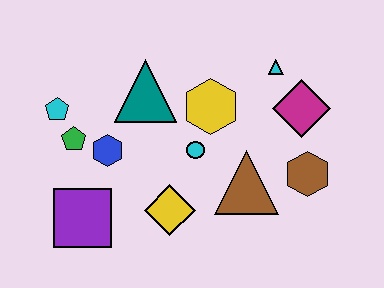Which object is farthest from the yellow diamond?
The cyan triangle is farthest from the yellow diamond.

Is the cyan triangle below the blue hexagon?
No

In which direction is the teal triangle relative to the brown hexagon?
The teal triangle is to the left of the brown hexagon.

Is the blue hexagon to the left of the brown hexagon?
Yes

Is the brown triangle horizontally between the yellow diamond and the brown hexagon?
Yes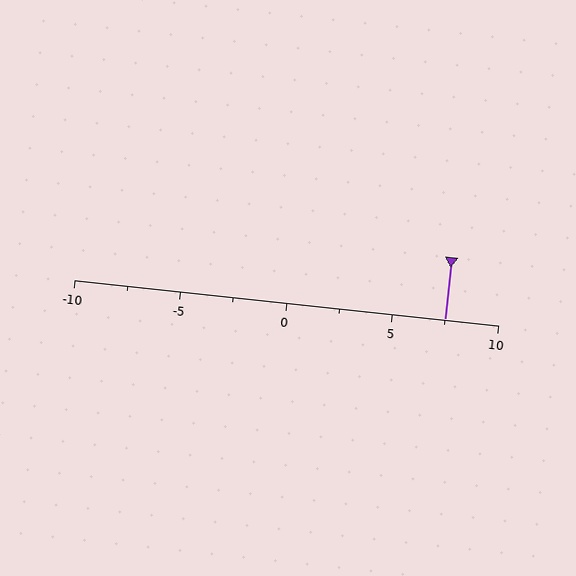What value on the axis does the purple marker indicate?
The marker indicates approximately 7.5.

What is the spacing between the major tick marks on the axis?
The major ticks are spaced 5 apart.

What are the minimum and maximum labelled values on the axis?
The axis runs from -10 to 10.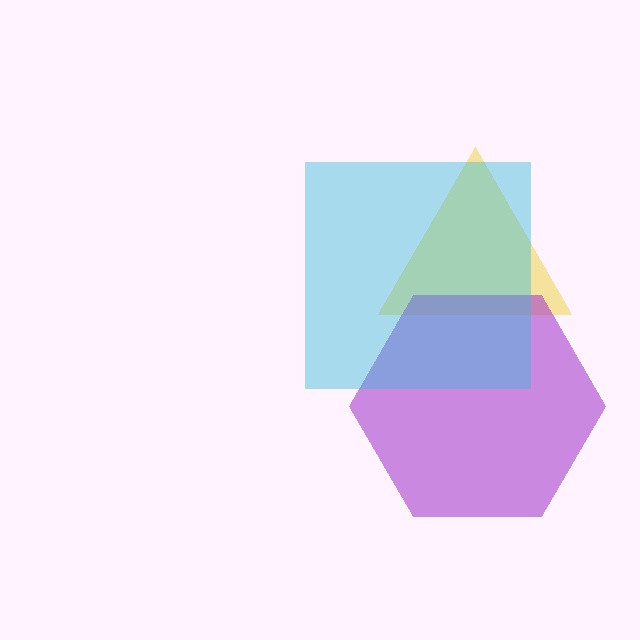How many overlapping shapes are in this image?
There are 3 overlapping shapes in the image.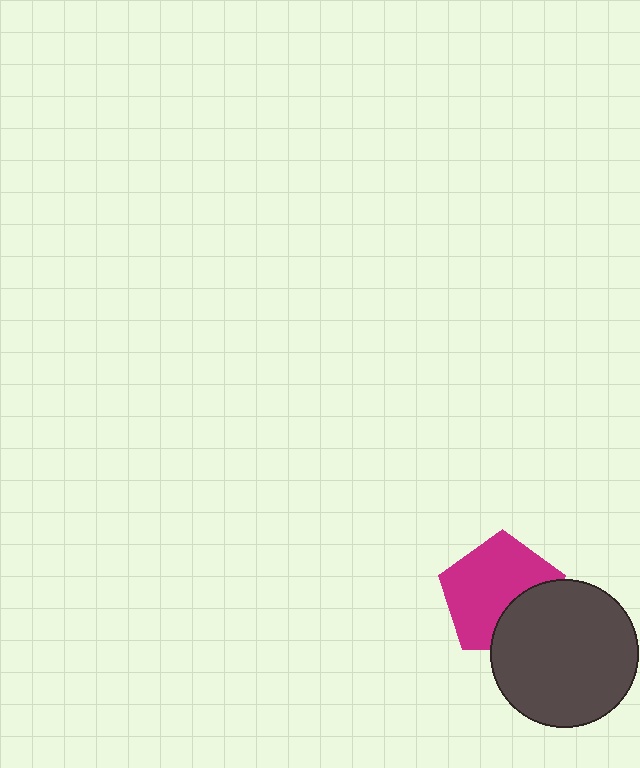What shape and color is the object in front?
The object in front is a dark gray circle.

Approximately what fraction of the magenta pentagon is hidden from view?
Roughly 31% of the magenta pentagon is hidden behind the dark gray circle.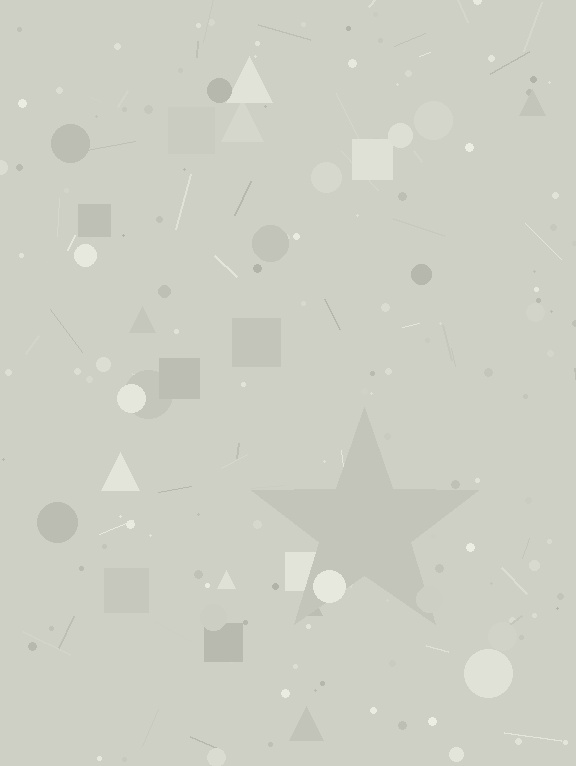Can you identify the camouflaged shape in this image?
The camouflaged shape is a star.